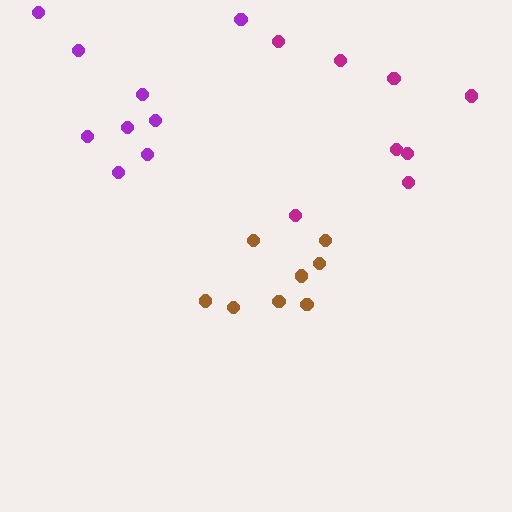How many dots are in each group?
Group 1: 8 dots, Group 2: 9 dots, Group 3: 8 dots (25 total).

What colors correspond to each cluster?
The clusters are colored: brown, purple, magenta.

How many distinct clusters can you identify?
There are 3 distinct clusters.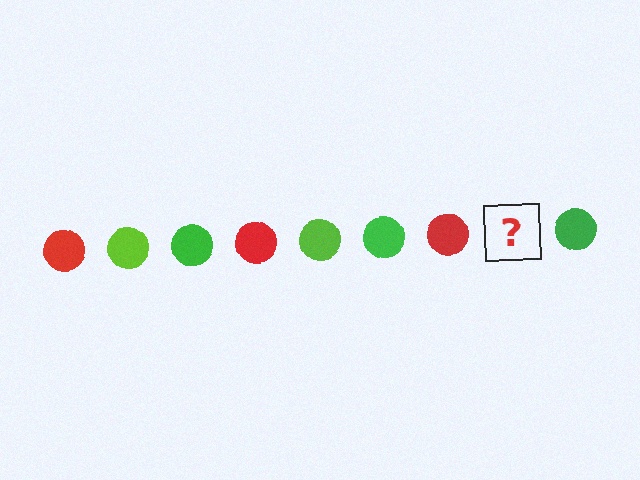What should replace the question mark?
The question mark should be replaced with a lime circle.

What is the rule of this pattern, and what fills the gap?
The rule is that the pattern cycles through red, lime, green circles. The gap should be filled with a lime circle.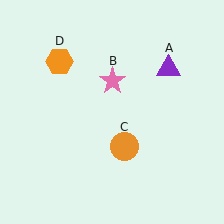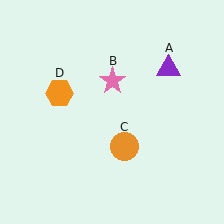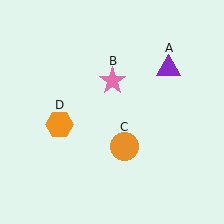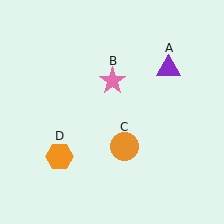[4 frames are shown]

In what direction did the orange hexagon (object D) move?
The orange hexagon (object D) moved down.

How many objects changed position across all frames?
1 object changed position: orange hexagon (object D).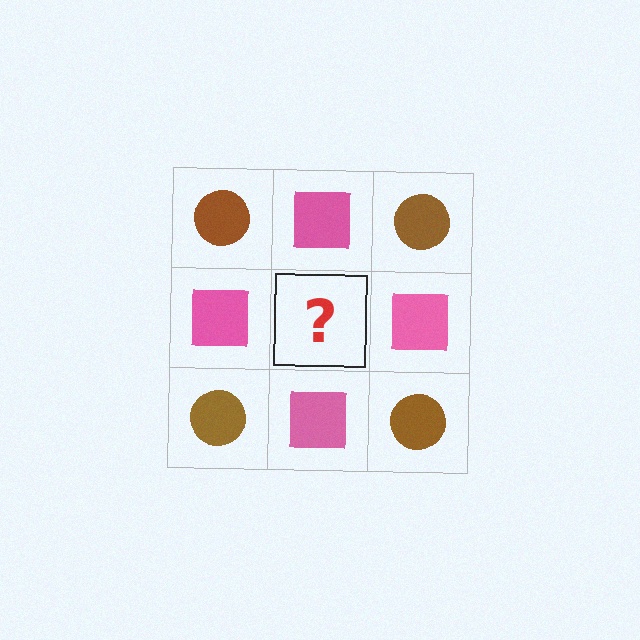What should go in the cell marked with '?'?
The missing cell should contain a brown circle.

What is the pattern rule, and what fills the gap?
The rule is that it alternates brown circle and pink square in a checkerboard pattern. The gap should be filled with a brown circle.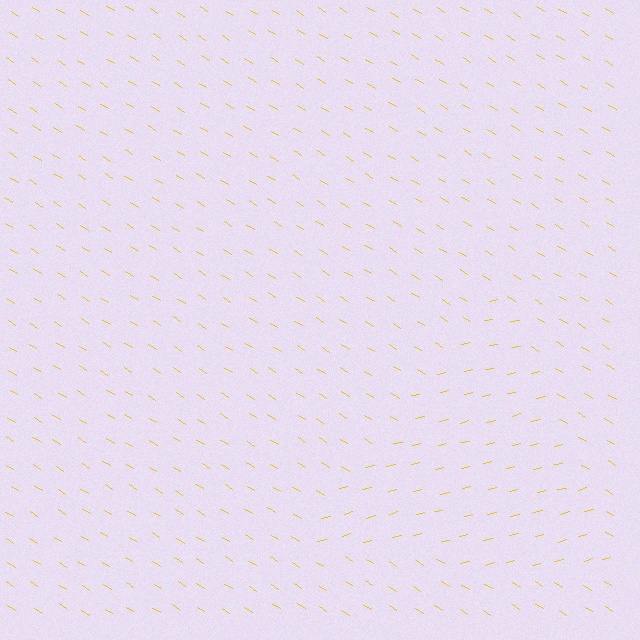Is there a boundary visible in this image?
Yes, there is a texture boundary formed by a change in line orientation.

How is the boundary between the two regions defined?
The boundary is defined purely by a change in line orientation (approximately 45 degrees difference). All lines are the same color and thickness.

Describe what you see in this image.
The image is filled with small yellow line segments. A triangle region in the image has lines oriented differently from the surrounding lines, creating a visible texture boundary.